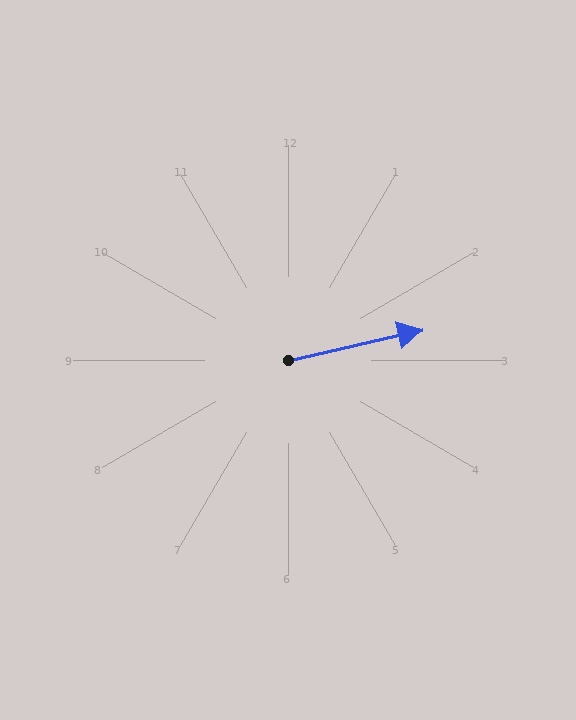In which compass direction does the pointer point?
East.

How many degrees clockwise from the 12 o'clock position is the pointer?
Approximately 77 degrees.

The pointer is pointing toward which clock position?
Roughly 3 o'clock.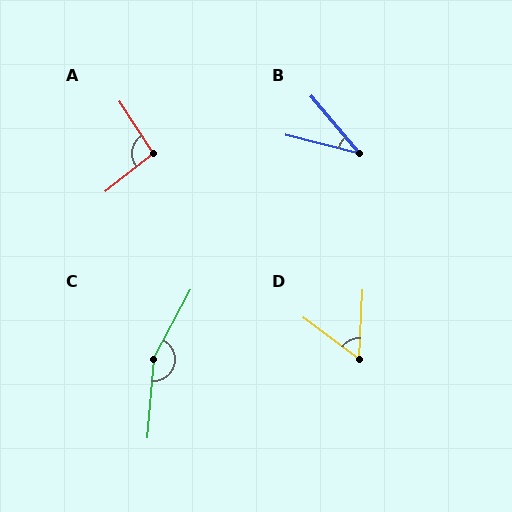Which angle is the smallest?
B, at approximately 36 degrees.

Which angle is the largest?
C, at approximately 157 degrees.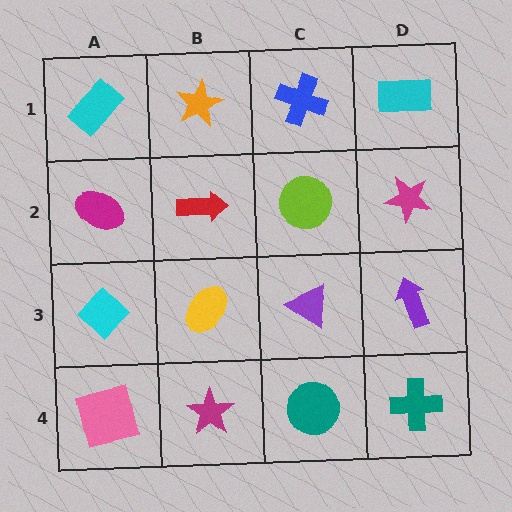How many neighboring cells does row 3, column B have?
4.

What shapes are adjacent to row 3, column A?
A magenta ellipse (row 2, column A), a pink square (row 4, column A), a yellow ellipse (row 3, column B).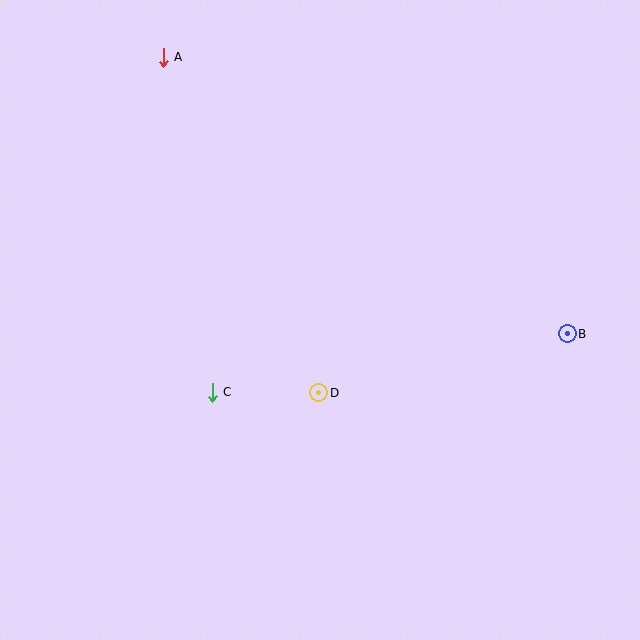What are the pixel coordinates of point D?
Point D is at (319, 393).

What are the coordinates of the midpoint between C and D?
The midpoint between C and D is at (266, 392).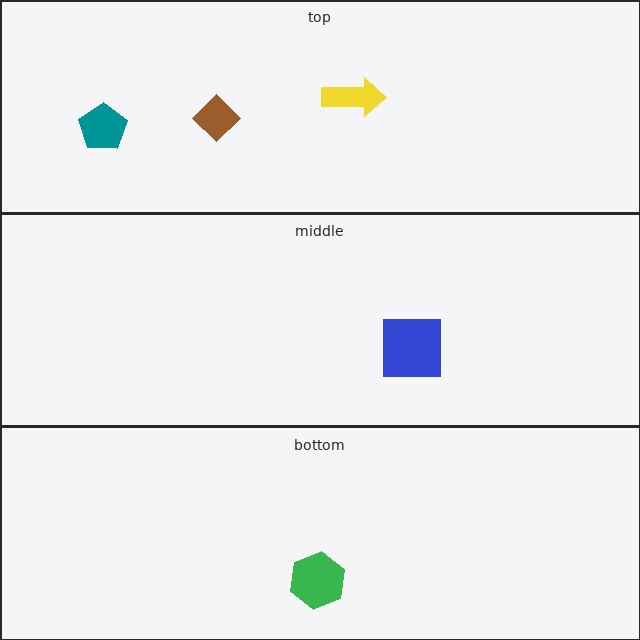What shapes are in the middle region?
The blue square.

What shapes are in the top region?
The yellow arrow, the brown diamond, the teal pentagon.